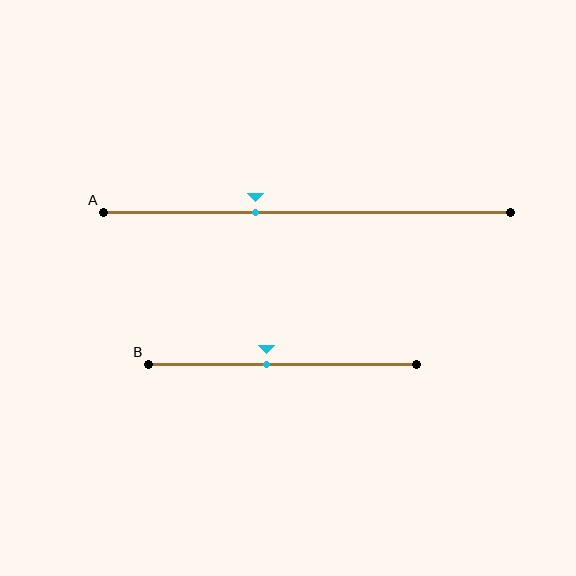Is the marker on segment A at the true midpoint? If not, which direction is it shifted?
No, the marker on segment A is shifted to the left by about 13% of the segment length.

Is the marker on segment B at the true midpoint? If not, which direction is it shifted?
No, the marker on segment B is shifted to the left by about 6% of the segment length.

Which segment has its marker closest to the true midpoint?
Segment B has its marker closest to the true midpoint.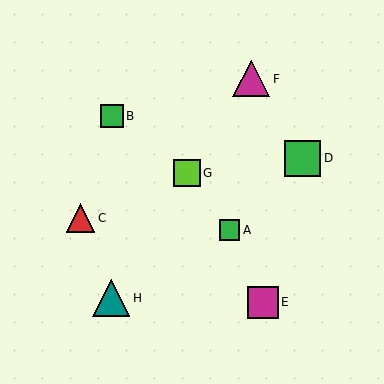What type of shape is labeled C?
Shape C is a red triangle.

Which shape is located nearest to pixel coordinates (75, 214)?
The red triangle (labeled C) at (80, 218) is nearest to that location.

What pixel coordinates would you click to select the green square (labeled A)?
Click at (229, 230) to select the green square A.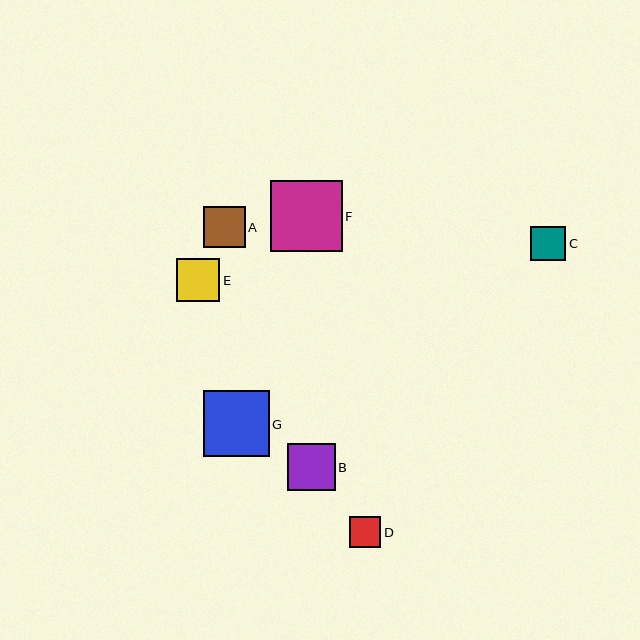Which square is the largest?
Square F is the largest with a size of approximately 71 pixels.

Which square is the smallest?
Square D is the smallest with a size of approximately 31 pixels.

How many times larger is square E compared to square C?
Square E is approximately 1.2 times the size of square C.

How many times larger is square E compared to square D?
Square E is approximately 1.4 times the size of square D.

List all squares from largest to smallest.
From largest to smallest: F, G, B, E, A, C, D.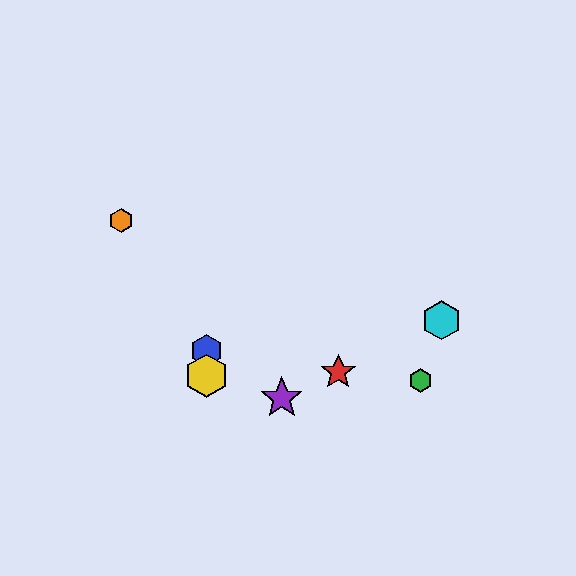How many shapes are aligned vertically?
2 shapes (the blue hexagon, the yellow hexagon) are aligned vertically.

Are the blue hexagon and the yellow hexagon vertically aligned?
Yes, both are at x≈207.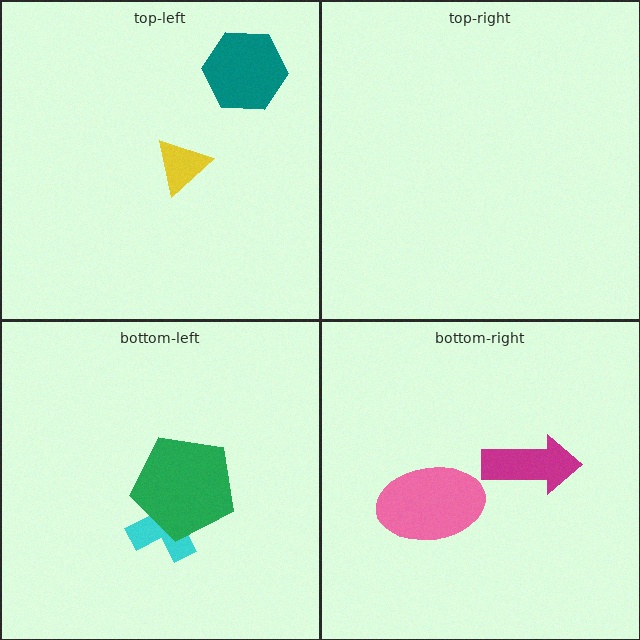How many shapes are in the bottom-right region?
2.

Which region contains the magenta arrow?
The bottom-right region.